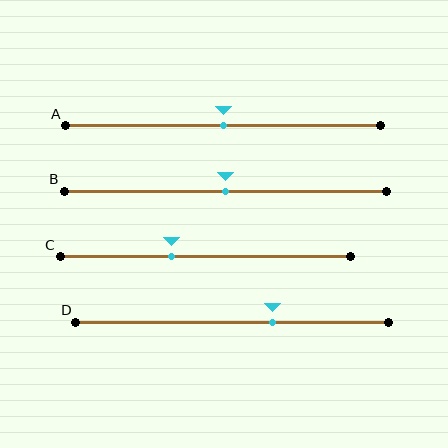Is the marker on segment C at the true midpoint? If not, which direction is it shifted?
No, the marker on segment C is shifted to the left by about 12% of the segment length.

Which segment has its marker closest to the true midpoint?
Segment A has its marker closest to the true midpoint.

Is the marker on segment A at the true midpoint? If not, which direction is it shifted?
Yes, the marker on segment A is at the true midpoint.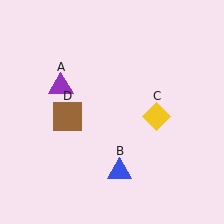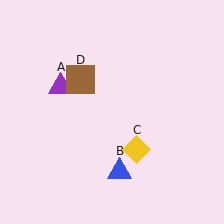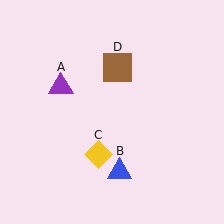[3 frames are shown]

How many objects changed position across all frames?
2 objects changed position: yellow diamond (object C), brown square (object D).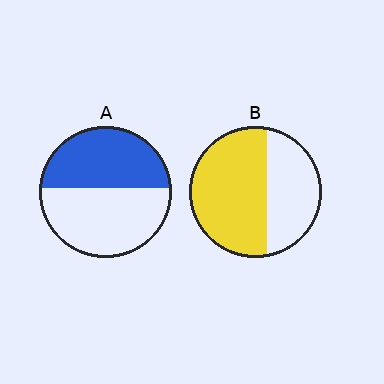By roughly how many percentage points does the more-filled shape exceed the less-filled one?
By roughly 15 percentage points (B over A).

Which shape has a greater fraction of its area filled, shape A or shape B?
Shape B.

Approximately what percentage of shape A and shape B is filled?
A is approximately 45% and B is approximately 60%.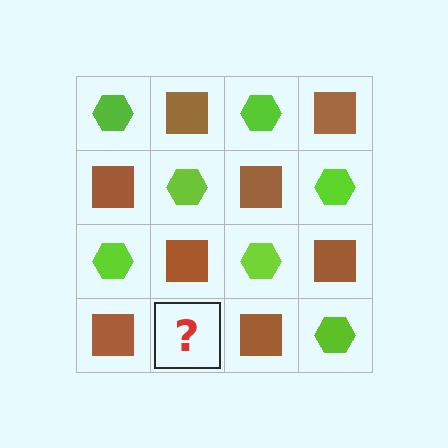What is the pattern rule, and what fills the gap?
The rule is that it alternates lime hexagon and brown square in a checkerboard pattern. The gap should be filled with a lime hexagon.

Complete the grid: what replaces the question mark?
The question mark should be replaced with a lime hexagon.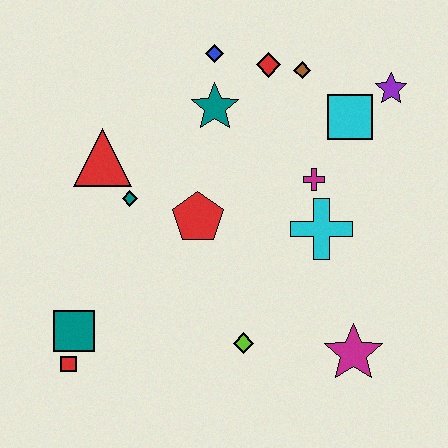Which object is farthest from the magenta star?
The blue diamond is farthest from the magenta star.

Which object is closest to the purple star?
The cyan square is closest to the purple star.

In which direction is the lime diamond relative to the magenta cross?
The lime diamond is below the magenta cross.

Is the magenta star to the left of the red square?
No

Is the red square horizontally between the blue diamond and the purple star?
No